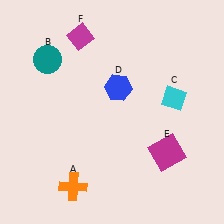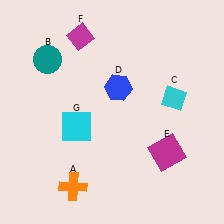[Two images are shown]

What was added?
A cyan square (G) was added in Image 2.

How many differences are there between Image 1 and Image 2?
There is 1 difference between the two images.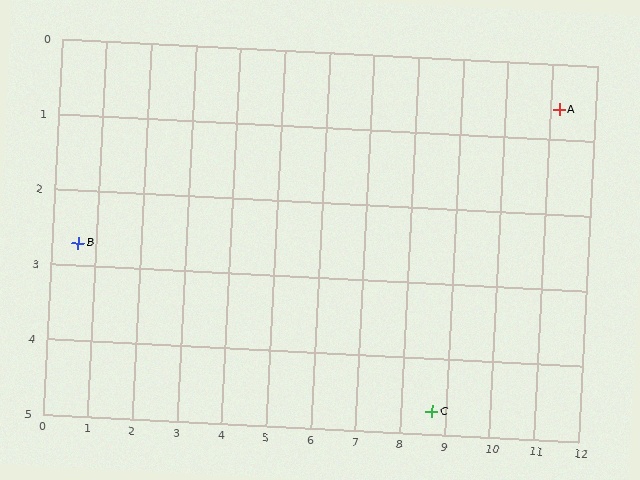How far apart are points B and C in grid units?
Points B and C are about 8.3 grid units apart.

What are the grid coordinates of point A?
Point A is at approximately (11.2, 0.6).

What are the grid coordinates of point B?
Point B is at approximately (0.6, 2.7).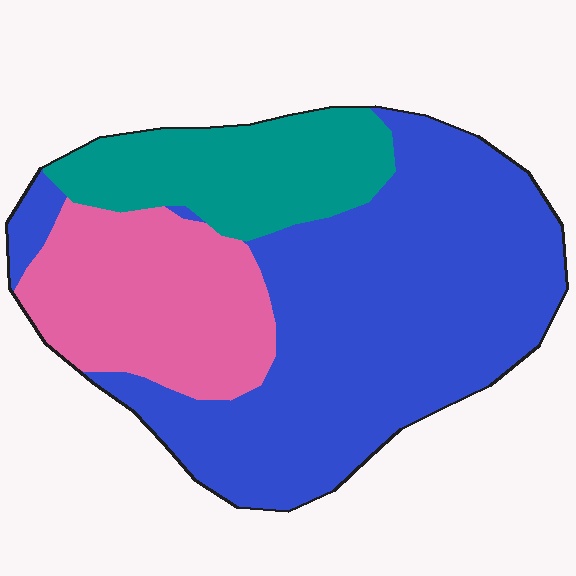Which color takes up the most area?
Blue, at roughly 55%.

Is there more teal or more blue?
Blue.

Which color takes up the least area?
Teal, at roughly 20%.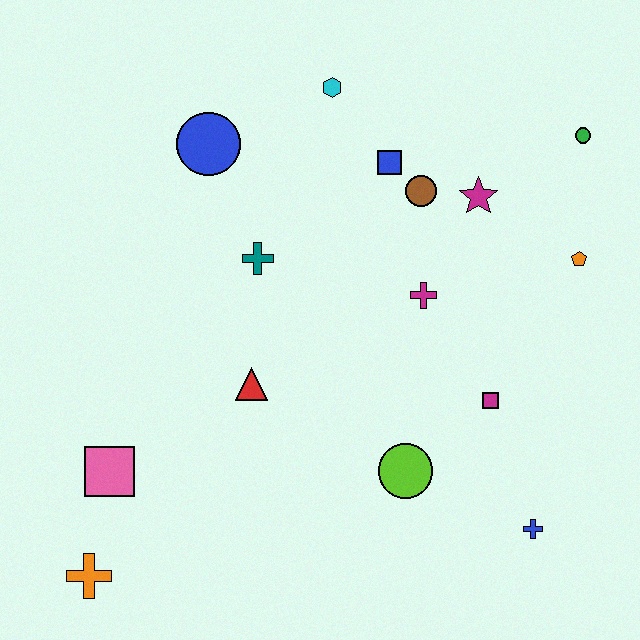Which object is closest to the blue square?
The brown circle is closest to the blue square.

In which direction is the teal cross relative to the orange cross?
The teal cross is above the orange cross.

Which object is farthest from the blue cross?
The blue circle is farthest from the blue cross.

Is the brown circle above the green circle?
No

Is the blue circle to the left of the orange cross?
No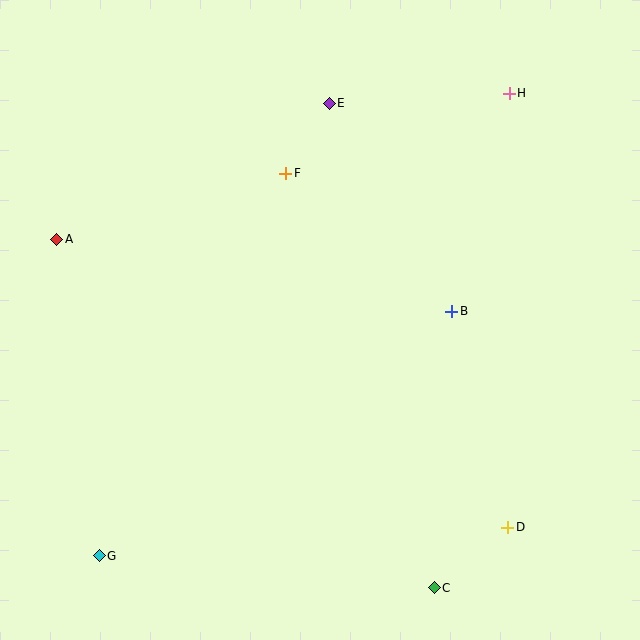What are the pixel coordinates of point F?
Point F is at (286, 173).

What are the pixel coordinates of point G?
Point G is at (99, 556).